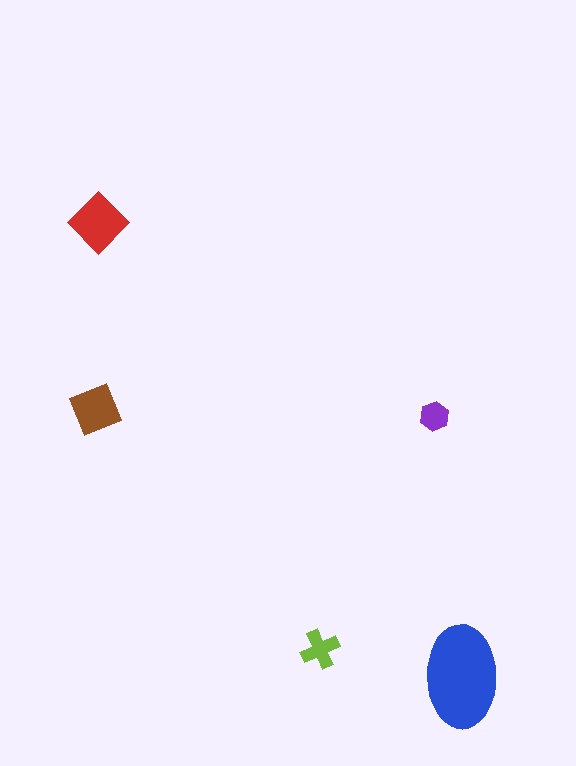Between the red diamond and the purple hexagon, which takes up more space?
The red diamond.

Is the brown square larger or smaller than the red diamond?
Smaller.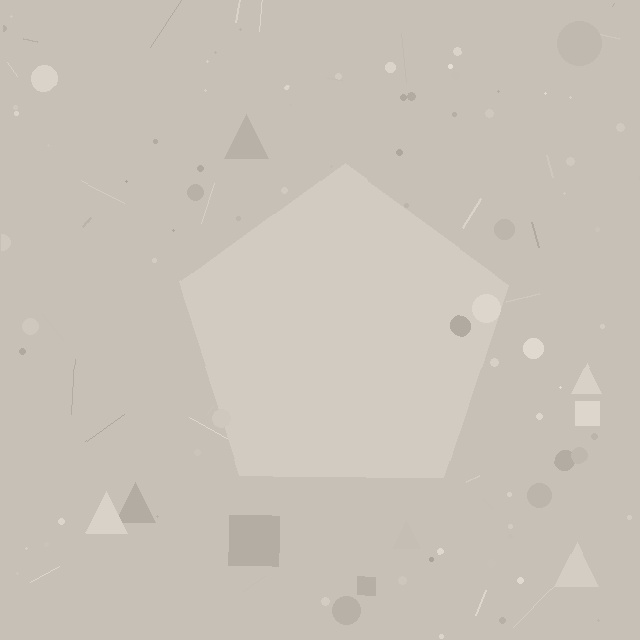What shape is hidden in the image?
A pentagon is hidden in the image.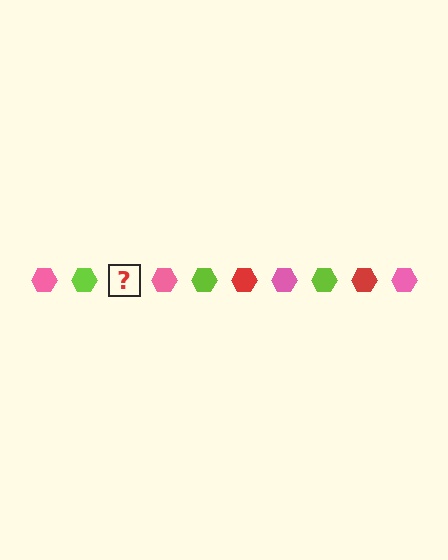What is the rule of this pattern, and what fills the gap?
The rule is that the pattern cycles through pink, lime, red hexagons. The gap should be filled with a red hexagon.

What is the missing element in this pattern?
The missing element is a red hexagon.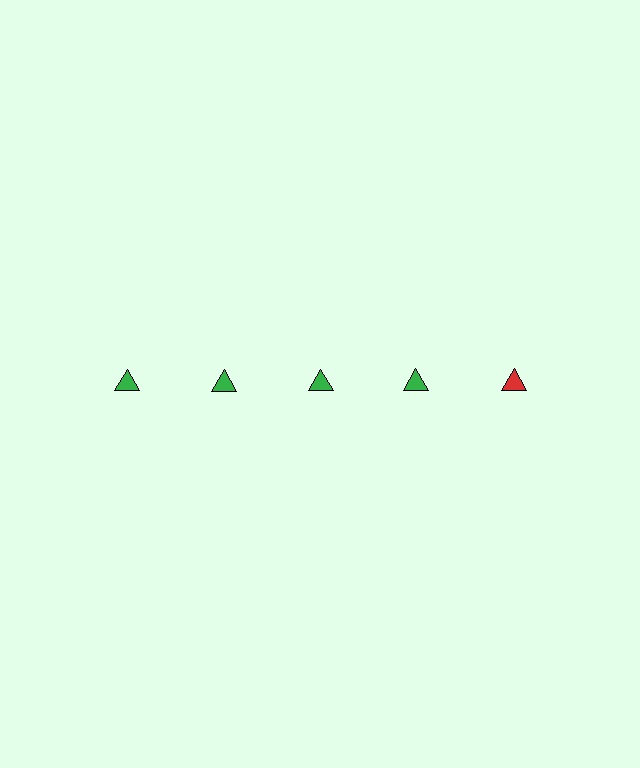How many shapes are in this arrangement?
There are 5 shapes arranged in a grid pattern.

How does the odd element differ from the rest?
It has a different color: red instead of green.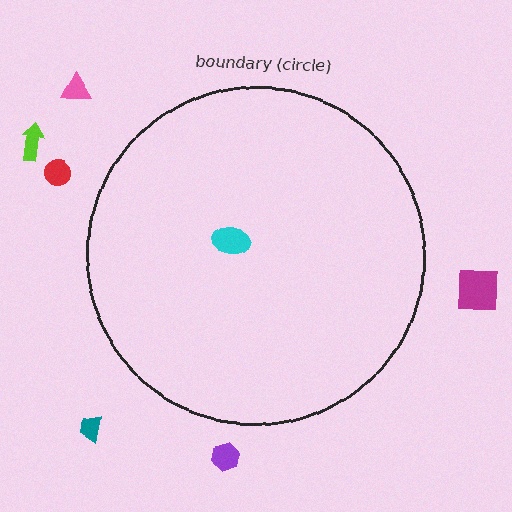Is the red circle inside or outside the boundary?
Outside.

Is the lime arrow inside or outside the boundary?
Outside.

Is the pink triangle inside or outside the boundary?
Outside.